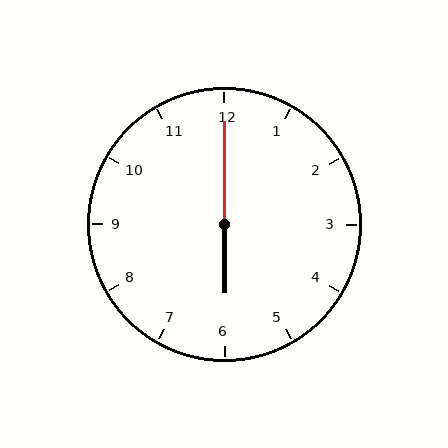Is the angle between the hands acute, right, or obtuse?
It is obtuse.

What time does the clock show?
6:00.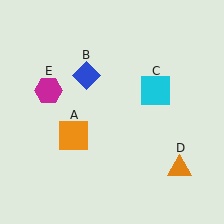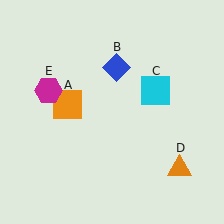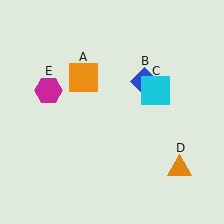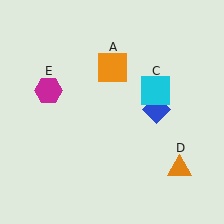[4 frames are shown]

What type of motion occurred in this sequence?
The orange square (object A), blue diamond (object B) rotated clockwise around the center of the scene.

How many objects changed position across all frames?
2 objects changed position: orange square (object A), blue diamond (object B).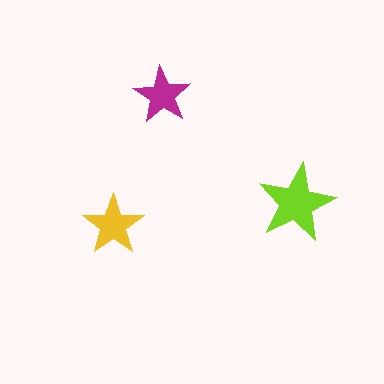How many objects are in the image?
There are 3 objects in the image.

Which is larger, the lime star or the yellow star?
The lime one.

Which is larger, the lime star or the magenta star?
The lime one.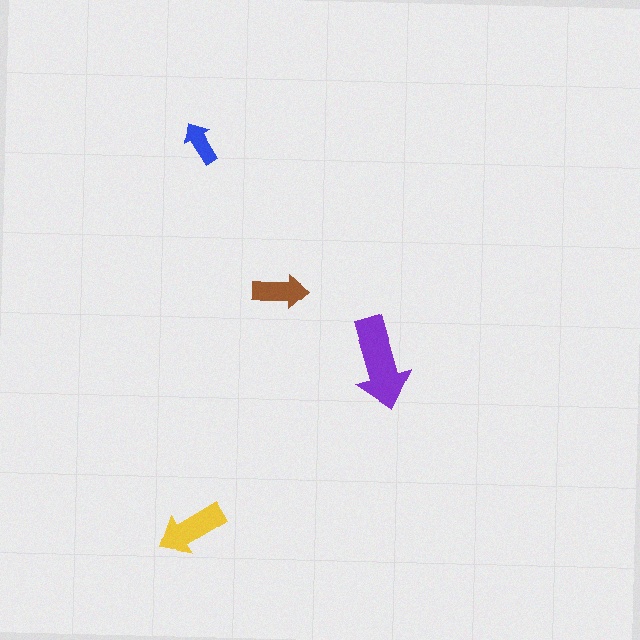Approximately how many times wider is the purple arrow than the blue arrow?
About 2 times wider.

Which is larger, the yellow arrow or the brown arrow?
The yellow one.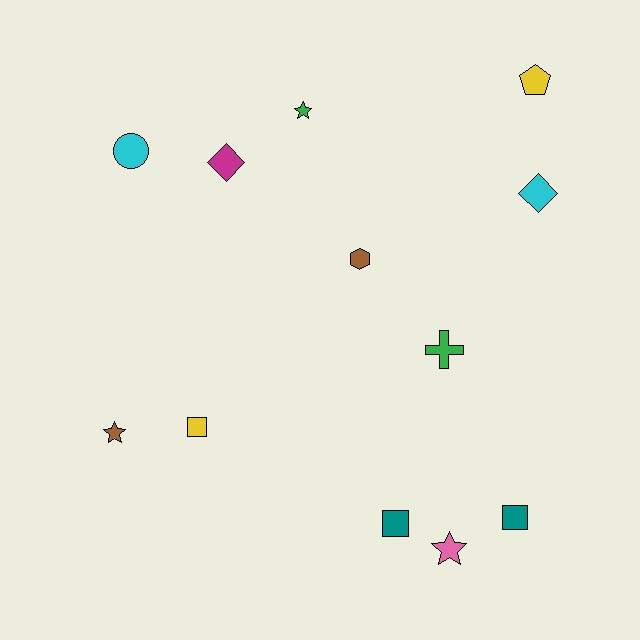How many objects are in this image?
There are 12 objects.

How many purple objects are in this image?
There are no purple objects.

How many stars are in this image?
There are 3 stars.